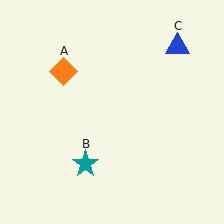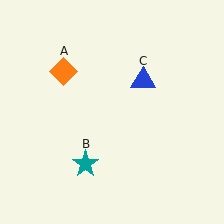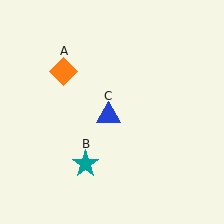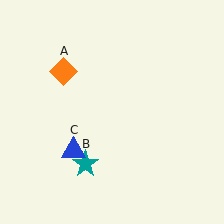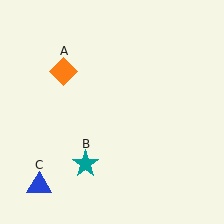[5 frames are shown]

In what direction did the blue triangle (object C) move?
The blue triangle (object C) moved down and to the left.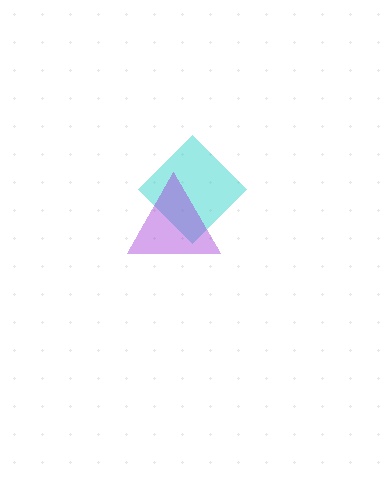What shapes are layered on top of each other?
The layered shapes are: a cyan diamond, a purple triangle.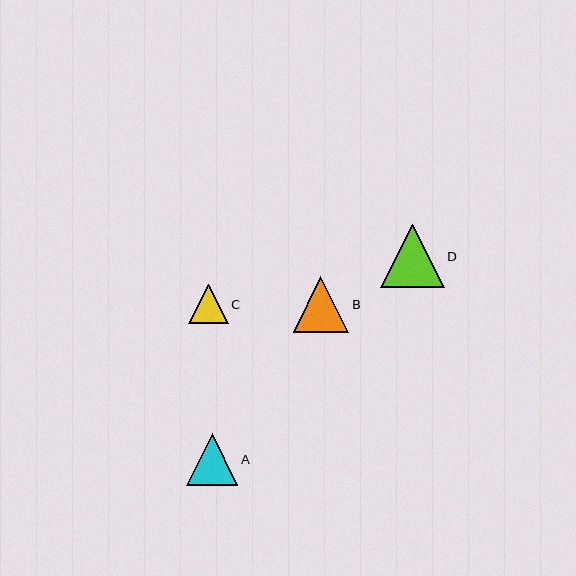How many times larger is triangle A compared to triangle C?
Triangle A is approximately 1.3 times the size of triangle C.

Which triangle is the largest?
Triangle D is the largest with a size of approximately 63 pixels.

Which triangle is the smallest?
Triangle C is the smallest with a size of approximately 40 pixels.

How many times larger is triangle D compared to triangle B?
Triangle D is approximately 1.1 times the size of triangle B.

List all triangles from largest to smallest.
From largest to smallest: D, B, A, C.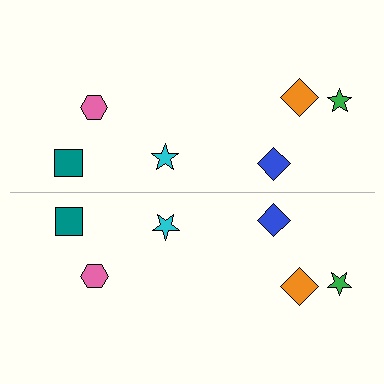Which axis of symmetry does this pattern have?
The pattern has a horizontal axis of symmetry running through the center of the image.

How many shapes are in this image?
There are 12 shapes in this image.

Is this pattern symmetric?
Yes, this pattern has bilateral (reflection) symmetry.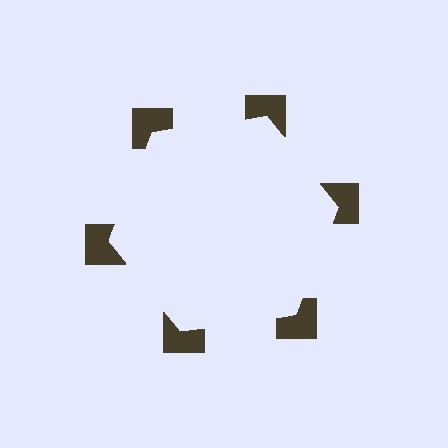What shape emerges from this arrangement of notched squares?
An illusory hexagon — its edges are inferred from the aligned wedge cuts in the notched squares, not physically drawn.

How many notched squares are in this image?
There are 6 — one at each vertex of the illusory hexagon.